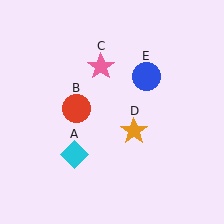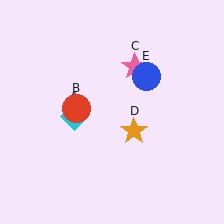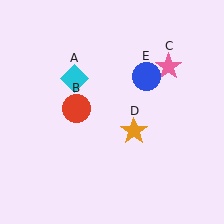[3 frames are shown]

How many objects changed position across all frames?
2 objects changed position: cyan diamond (object A), pink star (object C).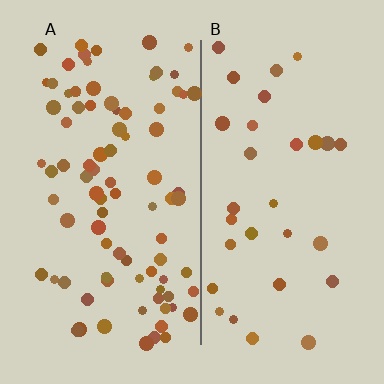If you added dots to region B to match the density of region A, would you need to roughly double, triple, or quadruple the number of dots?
Approximately triple.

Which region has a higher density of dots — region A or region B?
A (the left).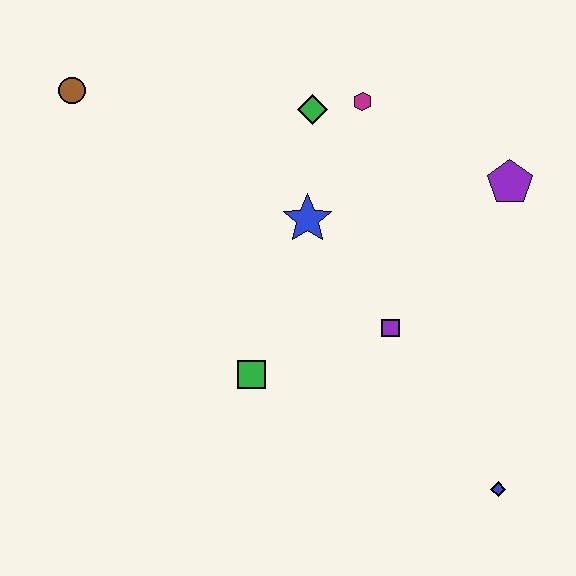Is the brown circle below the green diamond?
No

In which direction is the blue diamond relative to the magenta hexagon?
The blue diamond is below the magenta hexagon.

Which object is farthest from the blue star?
The blue diamond is farthest from the blue star.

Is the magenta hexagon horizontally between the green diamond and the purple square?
Yes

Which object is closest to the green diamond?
The magenta hexagon is closest to the green diamond.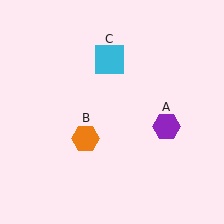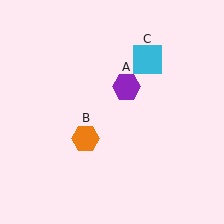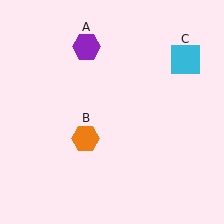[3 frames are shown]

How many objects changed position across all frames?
2 objects changed position: purple hexagon (object A), cyan square (object C).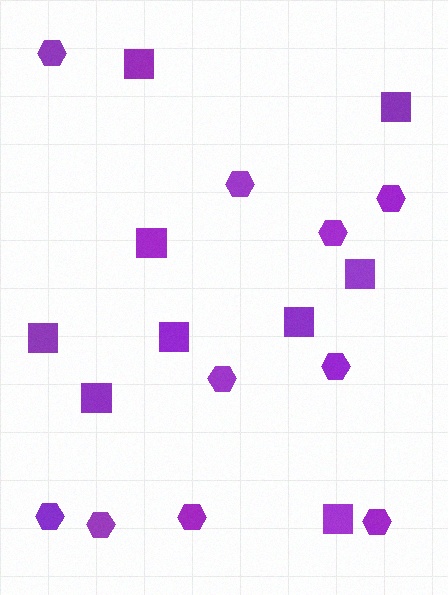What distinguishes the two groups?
There are 2 groups: one group of squares (9) and one group of hexagons (10).